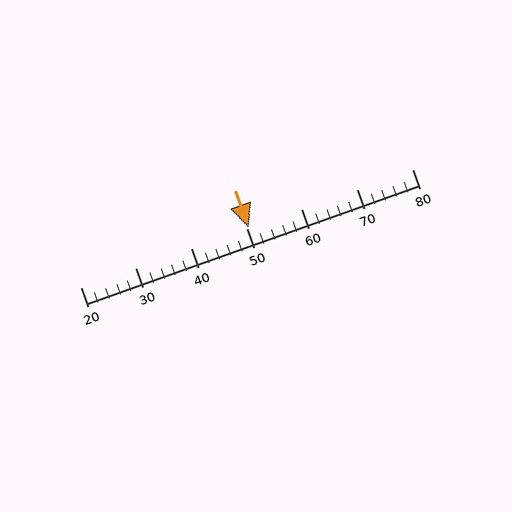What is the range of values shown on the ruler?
The ruler shows values from 20 to 80.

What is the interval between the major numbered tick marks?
The major tick marks are spaced 10 units apart.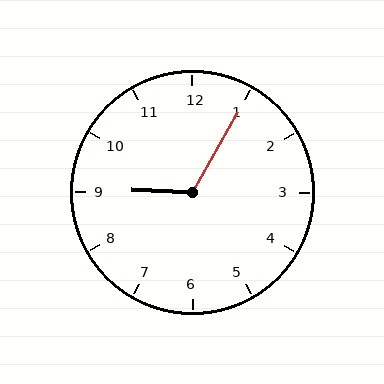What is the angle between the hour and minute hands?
Approximately 118 degrees.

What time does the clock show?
9:05.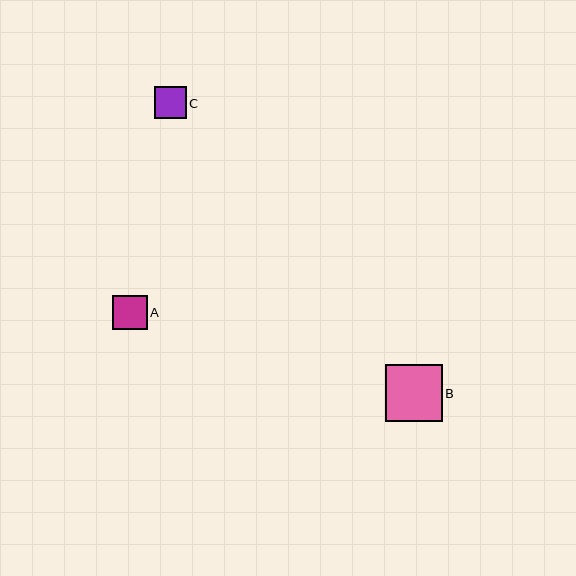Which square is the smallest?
Square C is the smallest with a size of approximately 32 pixels.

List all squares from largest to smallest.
From largest to smallest: B, A, C.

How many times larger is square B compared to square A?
Square B is approximately 1.7 times the size of square A.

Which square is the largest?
Square B is the largest with a size of approximately 57 pixels.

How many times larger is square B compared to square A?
Square B is approximately 1.7 times the size of square A.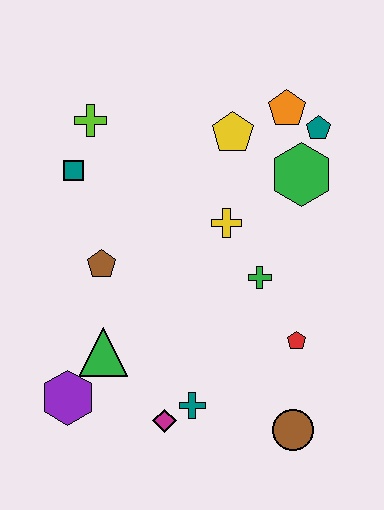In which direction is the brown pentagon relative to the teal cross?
The brown pentagon is above the teal cross.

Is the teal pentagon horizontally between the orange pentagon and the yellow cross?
No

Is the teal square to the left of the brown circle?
Yes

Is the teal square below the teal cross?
No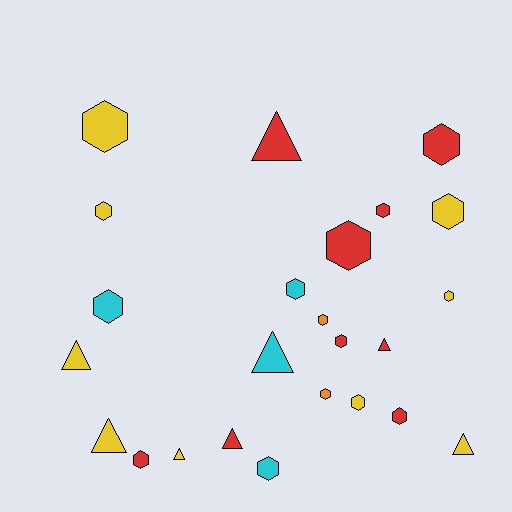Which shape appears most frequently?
Hexagon, with 16 objects.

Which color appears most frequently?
Red, with 9 objects.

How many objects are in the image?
There are 24 objects.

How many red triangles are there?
There are 3 red triangles.